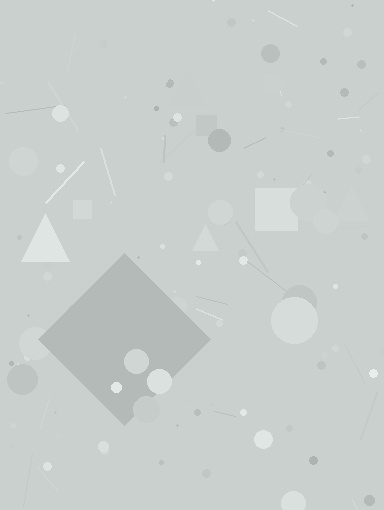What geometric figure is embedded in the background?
A diamond is embedded in the background.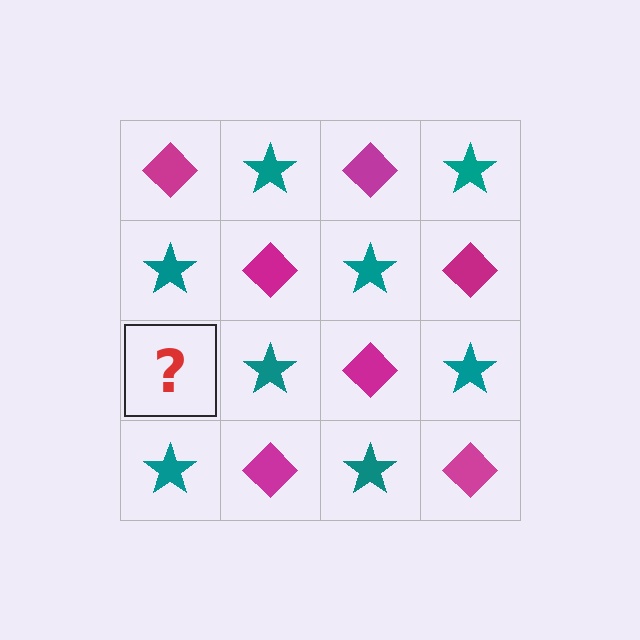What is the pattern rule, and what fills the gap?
The rule is that it alternates magenta diamond and teal star in a checkerboard pattern. The gap should be filled with a magenta diamond.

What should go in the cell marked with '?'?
The missing cell should contain a magenta diamond.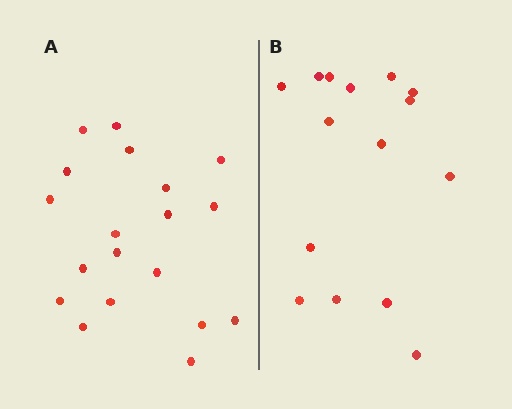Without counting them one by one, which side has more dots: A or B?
Region A (the left region) has more dots.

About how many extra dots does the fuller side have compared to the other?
Region A has about 4 more dots than region B.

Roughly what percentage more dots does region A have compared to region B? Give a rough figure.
About 25% more.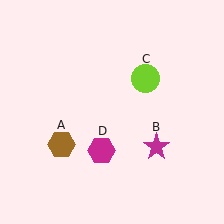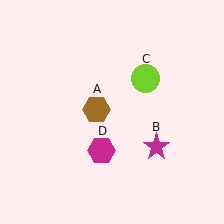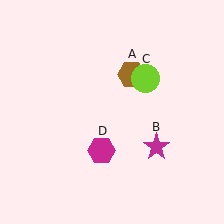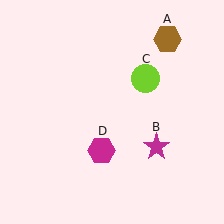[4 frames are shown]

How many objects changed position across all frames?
1 object changed position: brown hexagon (object A).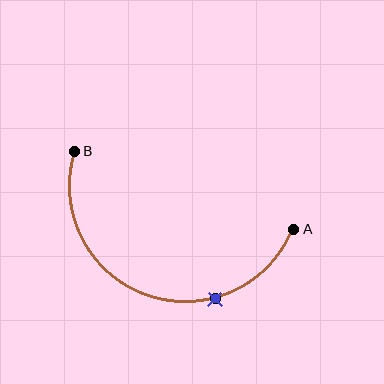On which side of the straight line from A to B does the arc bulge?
The arc bulges below the straight line connecting A and B.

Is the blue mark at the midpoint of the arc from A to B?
No. The blue mark lies on the arc but is closer to endpoint A. The arc midpoint would be at the point on the curve equidistant along the arc from both A and B.